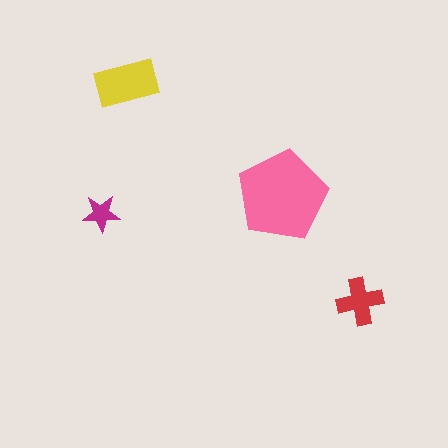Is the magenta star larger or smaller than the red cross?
Smaller.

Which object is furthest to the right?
The red cross is rightmost.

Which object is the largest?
The pink pentagon.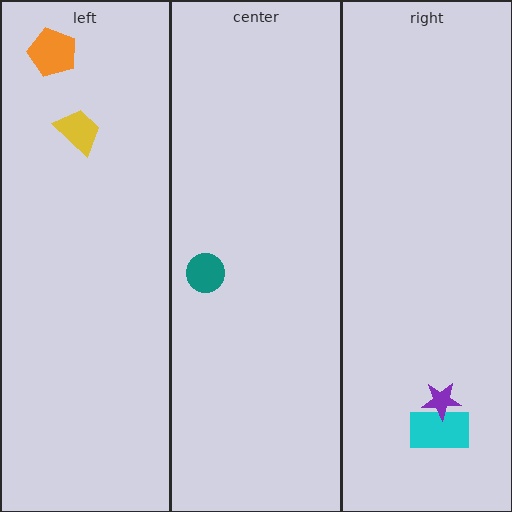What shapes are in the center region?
The teal circle.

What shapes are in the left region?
The orange pentagon, the yellow trapezoid.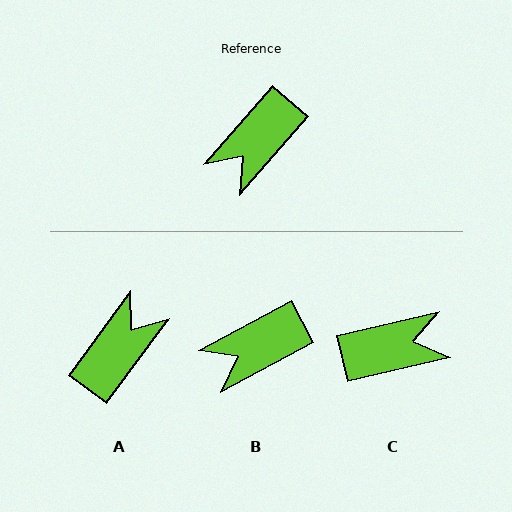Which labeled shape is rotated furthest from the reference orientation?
A, about 175 degrees away.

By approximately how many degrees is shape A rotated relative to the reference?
Approximately 175 degrees clockwise.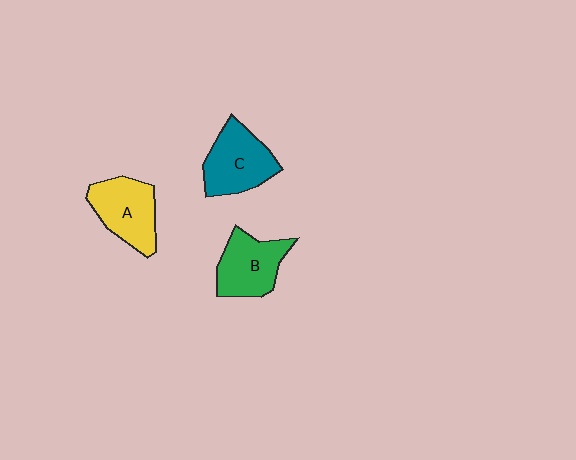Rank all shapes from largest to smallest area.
From largest to smallest: C (teal), A (yellow), B (green).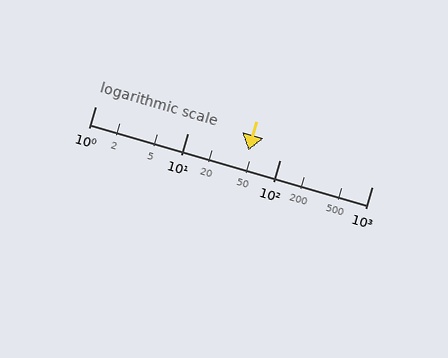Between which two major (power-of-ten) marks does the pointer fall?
The pointer is between 10 and 100.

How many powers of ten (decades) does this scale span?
The scale spans 3 decades, from 1 to 1000.